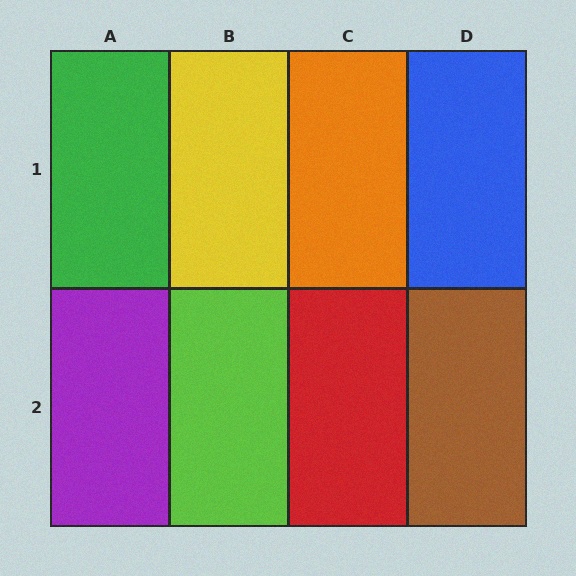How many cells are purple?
1 cell is purple.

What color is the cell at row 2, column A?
Purple.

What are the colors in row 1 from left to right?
Green, yellow, orange, blue.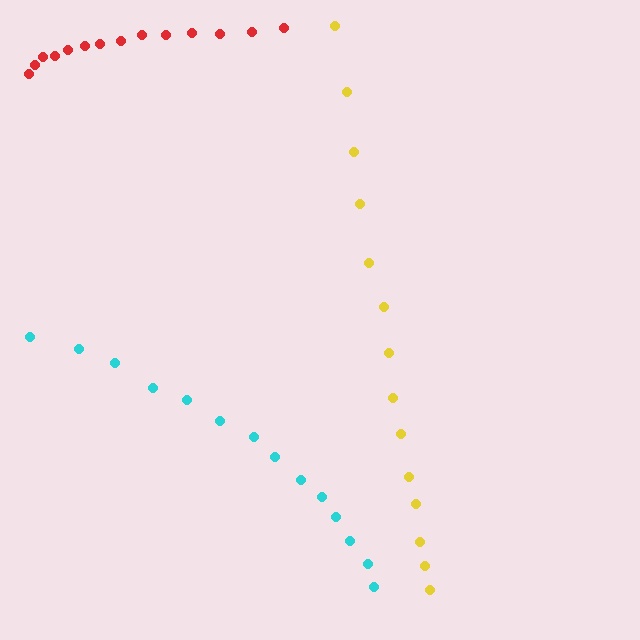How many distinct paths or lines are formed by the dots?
There are 3 distinct paths.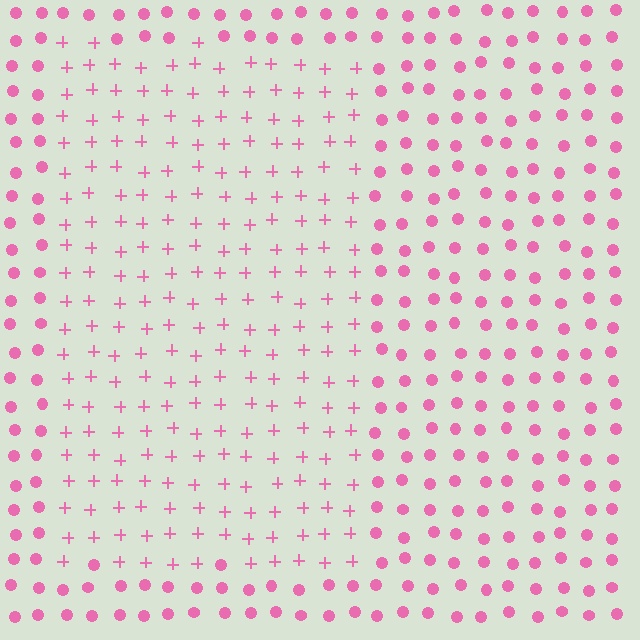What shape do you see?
I see a rectangle.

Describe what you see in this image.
The image is filled with small pink elements arranged in a uniform grid. A rectangle-shaped region contains plus signs, while the surrounding area contains circles. The boundary is defined purely by the change in element shape.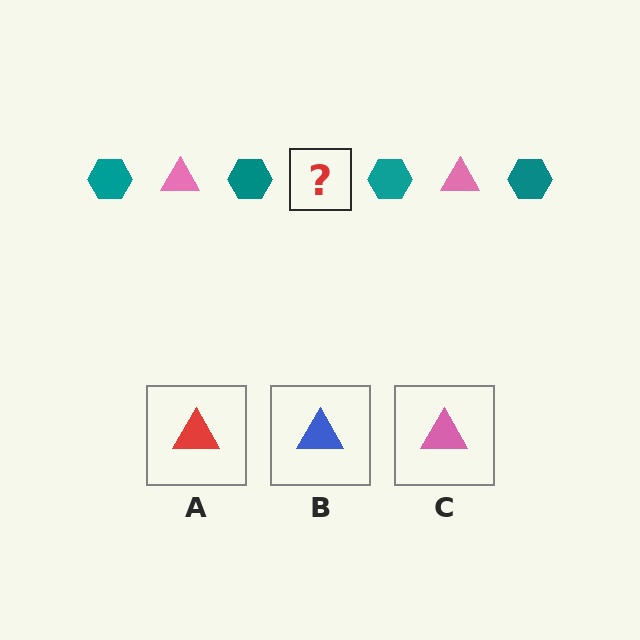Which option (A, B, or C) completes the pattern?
C.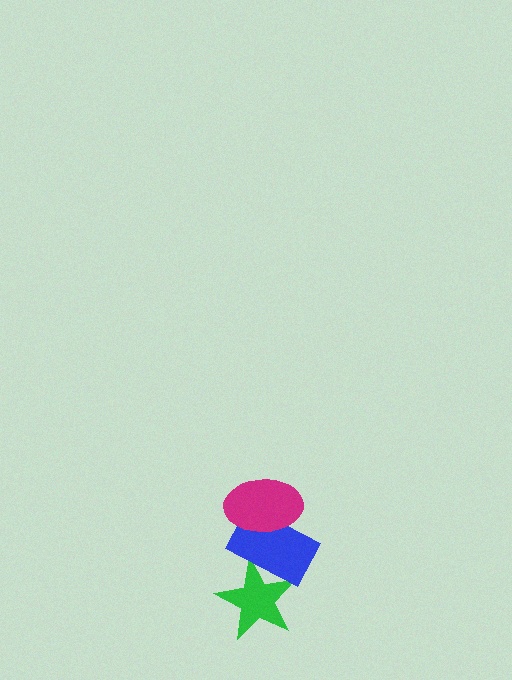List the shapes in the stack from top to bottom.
From top to bottom: the magenta ellipse, the blue rectangle, the green star.